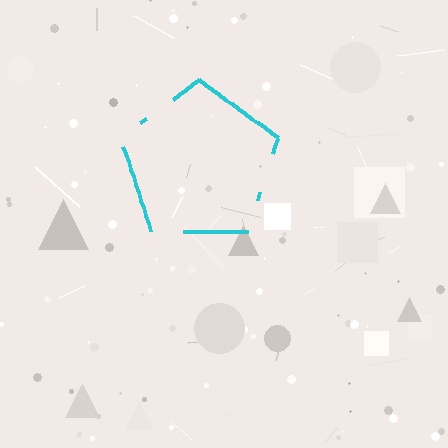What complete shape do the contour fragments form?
The contour fragments form a pentagon.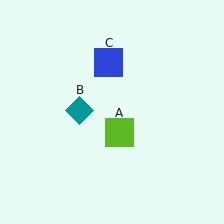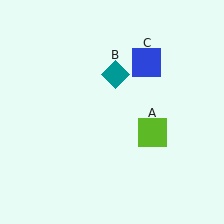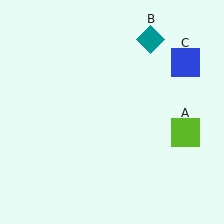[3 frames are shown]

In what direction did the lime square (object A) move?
The lime square (object A) moved right.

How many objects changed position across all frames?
3 objects changed position: lime square (object A), teal diamond (object B), blue square (object C).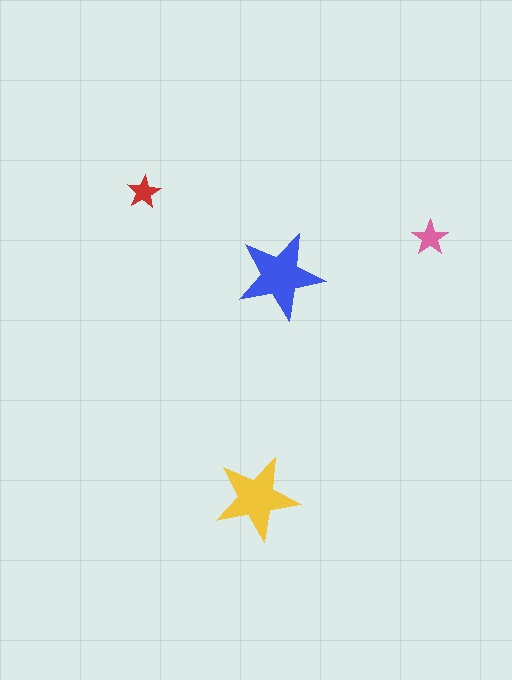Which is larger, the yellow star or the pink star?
The yellow one.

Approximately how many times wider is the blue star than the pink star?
About 2.5 times wider.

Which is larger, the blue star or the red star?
The blue one.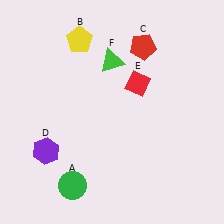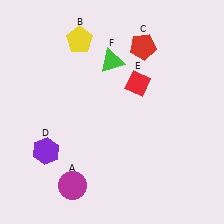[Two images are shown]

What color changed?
The circle (A) changed from green in Image 1 to magenta in Image 2.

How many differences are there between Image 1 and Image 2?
There is 1 difference between the two images.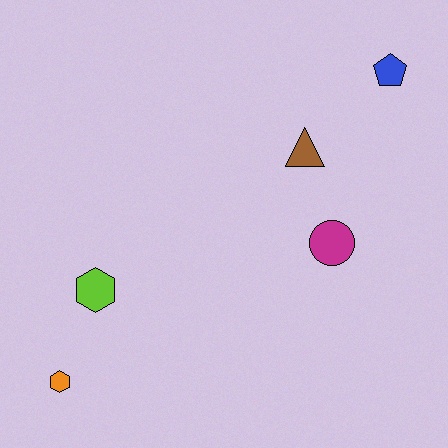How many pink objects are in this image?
There are no pink objects.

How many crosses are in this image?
There are no crosses.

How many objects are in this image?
There are 5 objects.